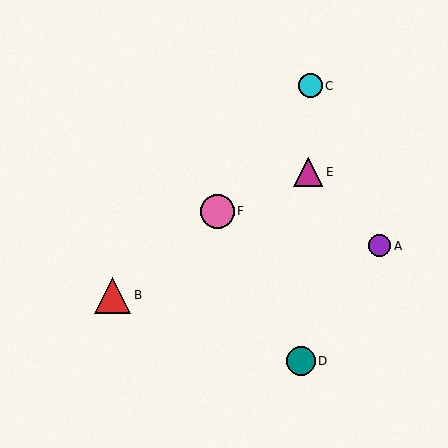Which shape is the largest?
The red triangle (labeled B) is the largest.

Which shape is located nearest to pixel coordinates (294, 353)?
The teal circle (labeled D) at (301, 361) is nearest to that location.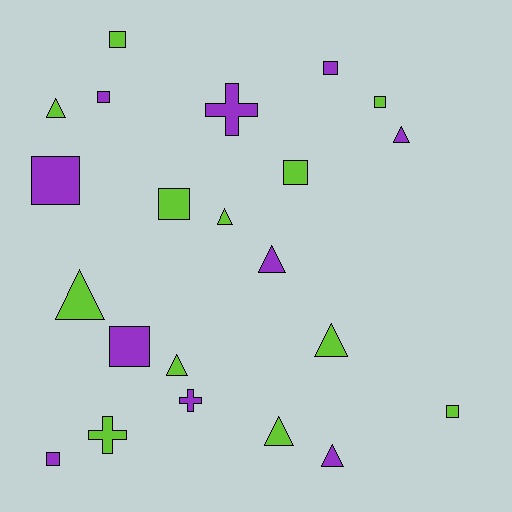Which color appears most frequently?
Lime, with 12 objects.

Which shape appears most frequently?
Square, with 10 objects.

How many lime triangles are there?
There are 6 lime triangles.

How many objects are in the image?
There are 22 objects.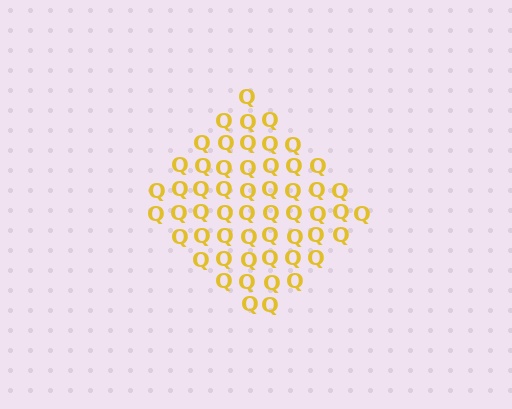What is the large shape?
The large shape is a diamond.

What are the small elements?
The small elements are letter Q's.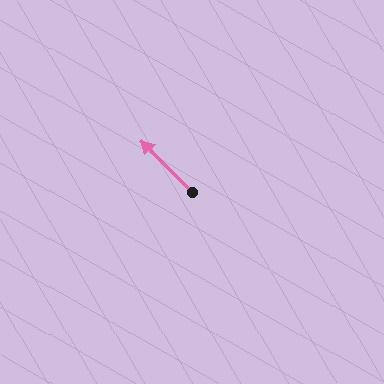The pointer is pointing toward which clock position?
Roughly 11 o'clock.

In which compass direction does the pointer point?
Northwest.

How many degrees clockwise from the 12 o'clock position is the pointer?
Approximately 315 degrees.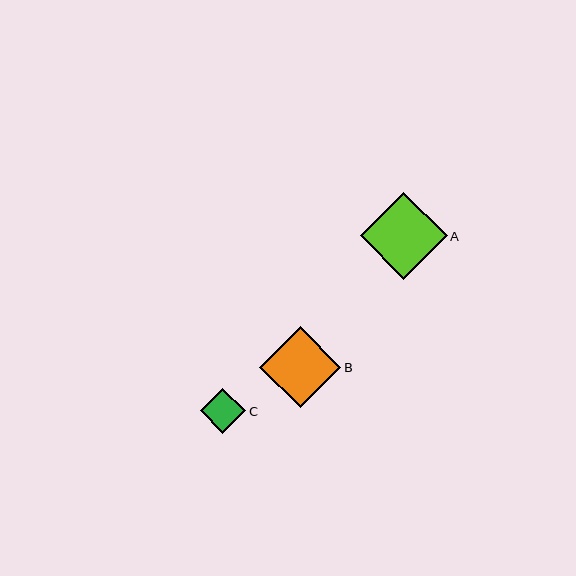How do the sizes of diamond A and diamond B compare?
Diamond A and diamond B are approximately the same size.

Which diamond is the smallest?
Diamond C is the smallest with a size of approximately 45 pixels.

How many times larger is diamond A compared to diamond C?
Diamond A is approximately 1.9 times the size of diamond C.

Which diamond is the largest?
Diamond A is the largest with a size of approximately 87 pixels.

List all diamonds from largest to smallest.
From largest to smallest: A, B, C.